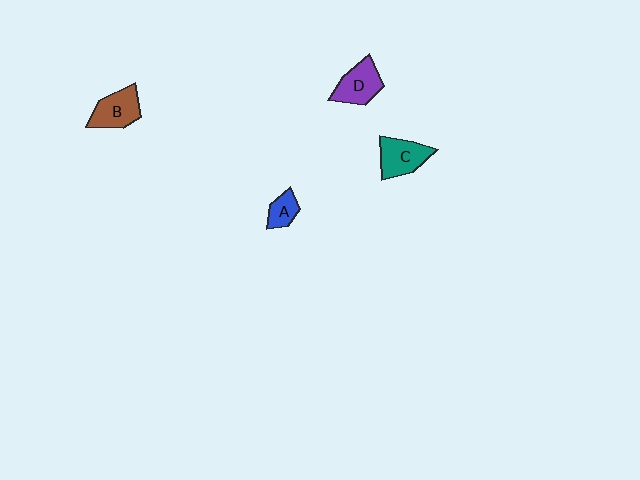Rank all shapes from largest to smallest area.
From largest to smallest: B (brown), D (purple), C (teal), A (blue).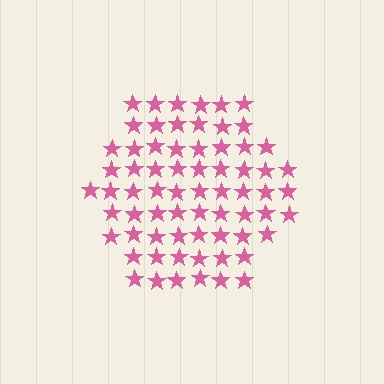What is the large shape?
The large shape is a hexagon.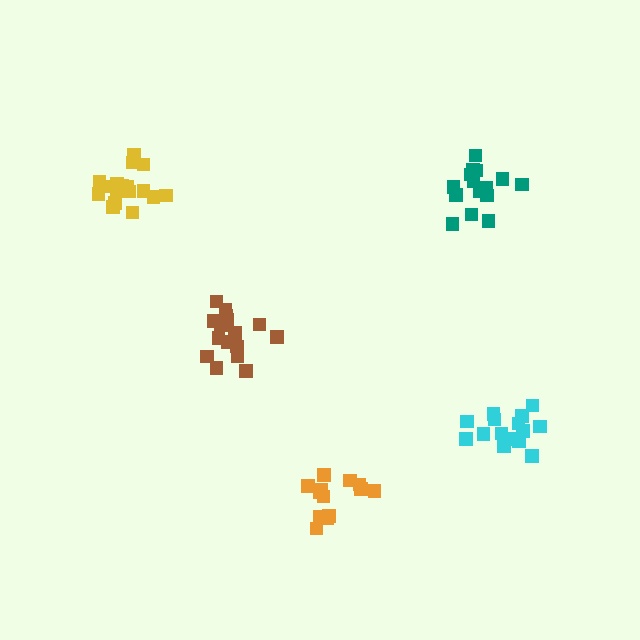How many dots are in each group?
Group 1: 16 dots, Group 2: 13 dots, Group 3: 16 dots, Group 4: 18 dots, Group 5: 15 dots (78 total).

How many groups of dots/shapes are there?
There are 5 groups.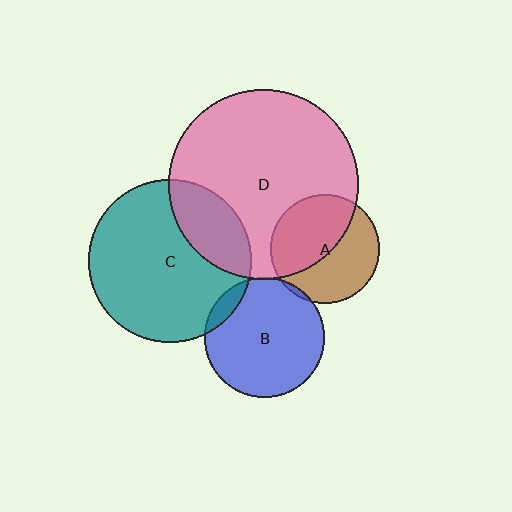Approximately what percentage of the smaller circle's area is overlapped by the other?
Approximately 25%.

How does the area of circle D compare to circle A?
Approximately 3.0 times.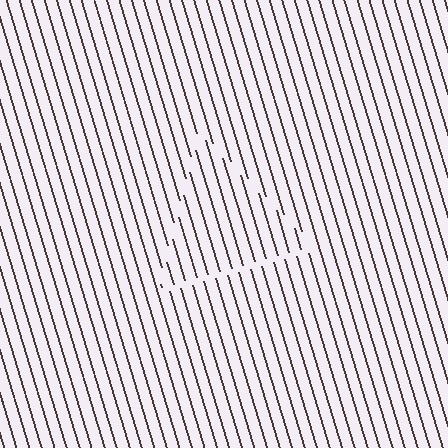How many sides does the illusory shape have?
3 sides — the line-ends trace a triangle.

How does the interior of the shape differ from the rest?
The interior of the shape contains the same grating, shifted by half a period — the contour is defined by the phase discontinuity where line-ends from the inner and outer gratings abut.